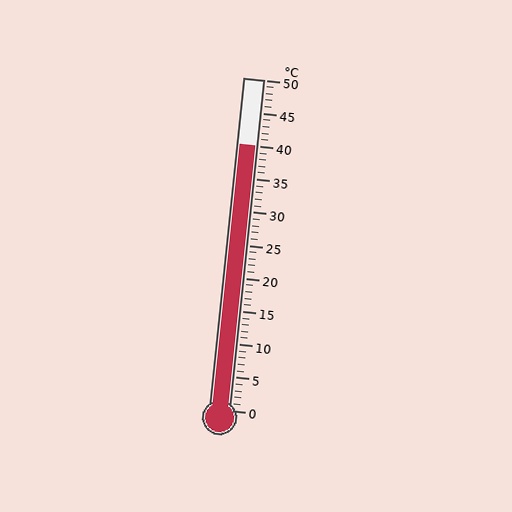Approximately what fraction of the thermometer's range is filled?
The thermometer is filled to approximately 80% of its range.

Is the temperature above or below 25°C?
The temperature is above 25°C.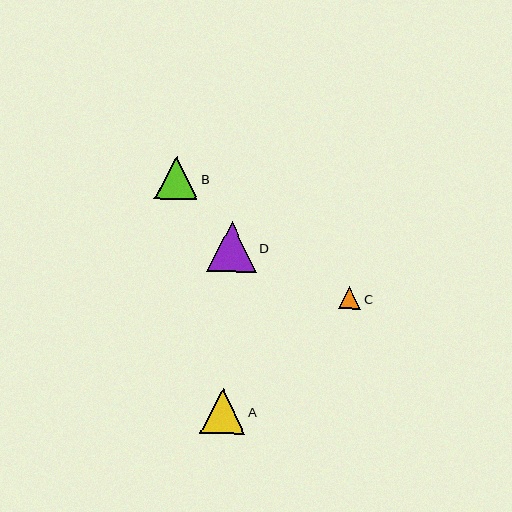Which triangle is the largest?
Triangle D is the largest with a size of approximately 50 pixels.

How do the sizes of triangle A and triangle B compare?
Triangle A and triangle B are approximately the same size.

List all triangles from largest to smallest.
From largest to smallest: D, A, B, C.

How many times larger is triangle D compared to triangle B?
Triangle D is approximately 1.2 times the size of triangle B.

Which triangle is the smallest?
Triangle C is the smallest with a size of approximately 23 pixels.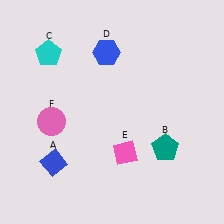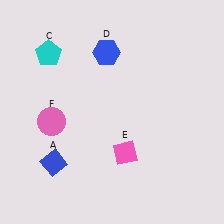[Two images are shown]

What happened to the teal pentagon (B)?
The teal pentagon (B) was removed in Image 2. It was in the bottom-right area of Image 1.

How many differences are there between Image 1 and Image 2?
There is 1 difference between the two images.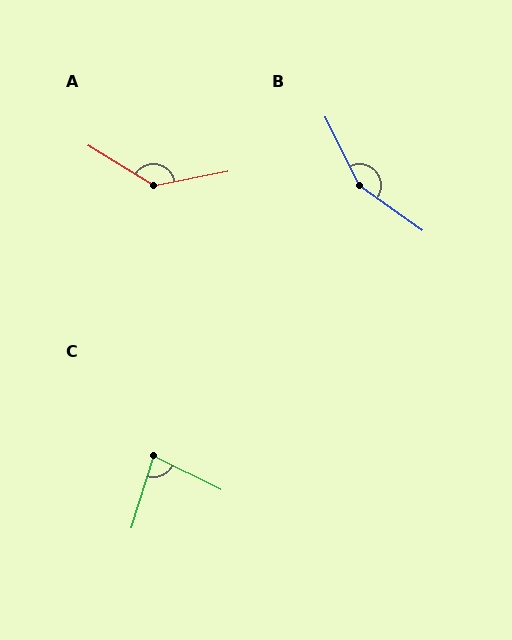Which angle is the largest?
B, at approximately 151 degrees.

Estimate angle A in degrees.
Approximately 137 degrees.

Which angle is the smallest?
C, at approximately 81 degrees.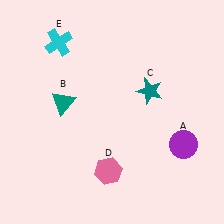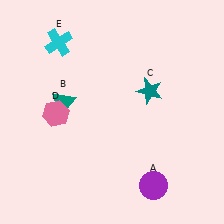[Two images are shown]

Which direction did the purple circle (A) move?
The purple circle (A) moved down.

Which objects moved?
The objects that moved are: the purple circle (A), the pink hexagon (D).